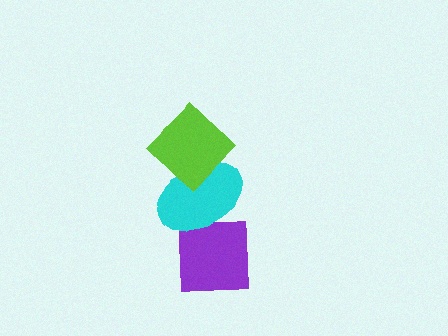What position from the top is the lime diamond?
The lime diamond is 1st from the top.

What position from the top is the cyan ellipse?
The cyan ellipse is 2nd from the top.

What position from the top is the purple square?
The purple square is 3rd from the top.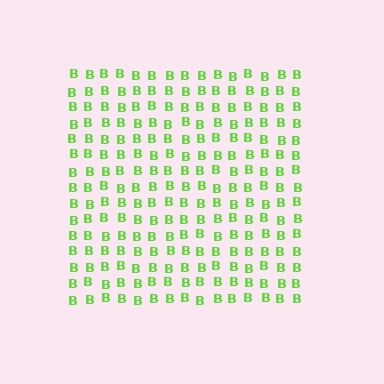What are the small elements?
The small elements are letter B's.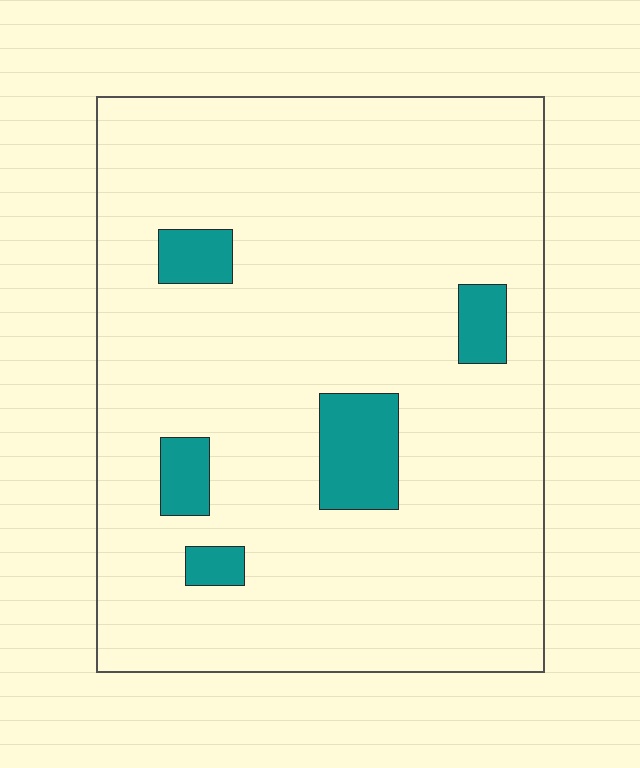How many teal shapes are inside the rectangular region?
5.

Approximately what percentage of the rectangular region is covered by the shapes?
Approximately 10%.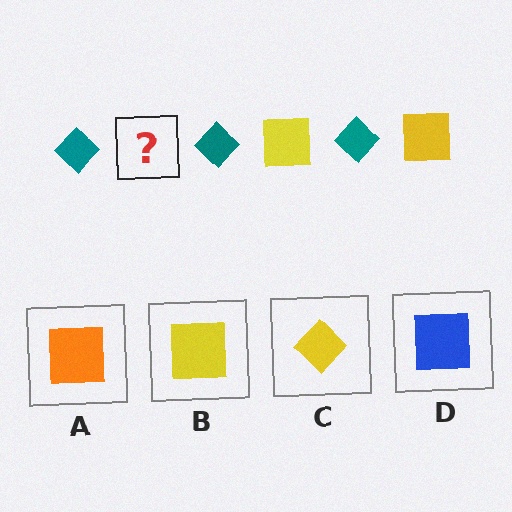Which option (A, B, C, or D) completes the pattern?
B.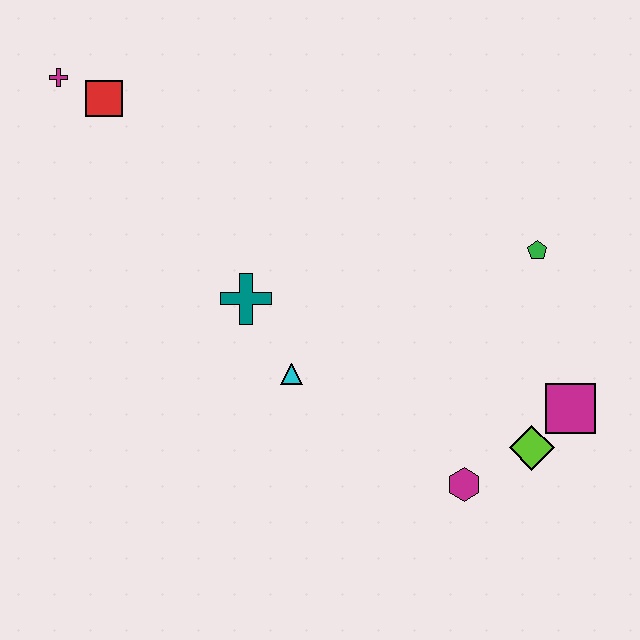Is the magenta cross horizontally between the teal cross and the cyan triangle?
No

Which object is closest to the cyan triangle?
The teal cross is closest to the cyan triangle.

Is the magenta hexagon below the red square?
Yes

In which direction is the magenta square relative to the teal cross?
The magenta square is to the right of the teal cross.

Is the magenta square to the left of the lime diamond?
No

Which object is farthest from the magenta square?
The magenta cross is farthest from the magenta square.